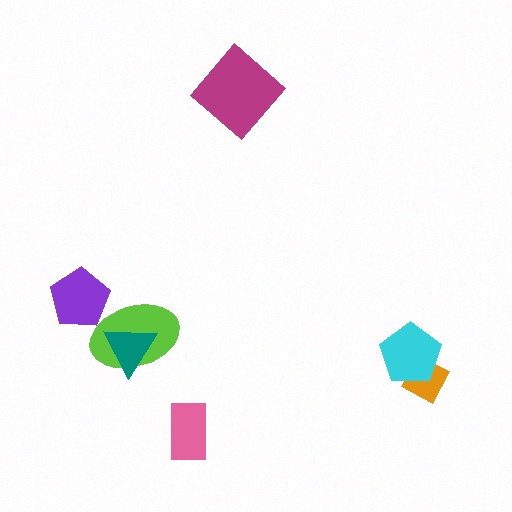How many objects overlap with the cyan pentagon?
1 object overlaps with the cyan pentagon.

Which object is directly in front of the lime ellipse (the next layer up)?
The teal triangle is directly in front of the lime ellipse.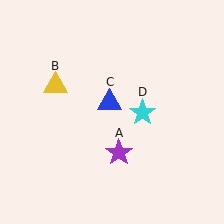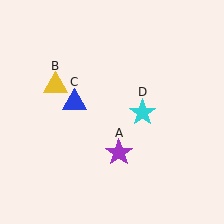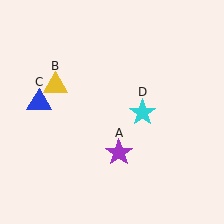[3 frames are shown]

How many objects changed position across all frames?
1 object changed position: blue triangle (object C).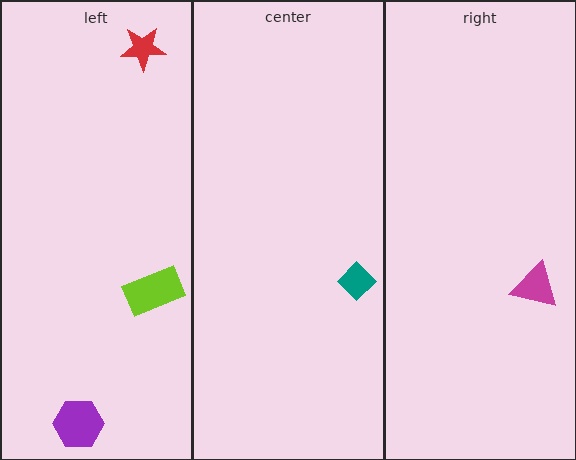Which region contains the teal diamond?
The center region.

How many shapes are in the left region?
3.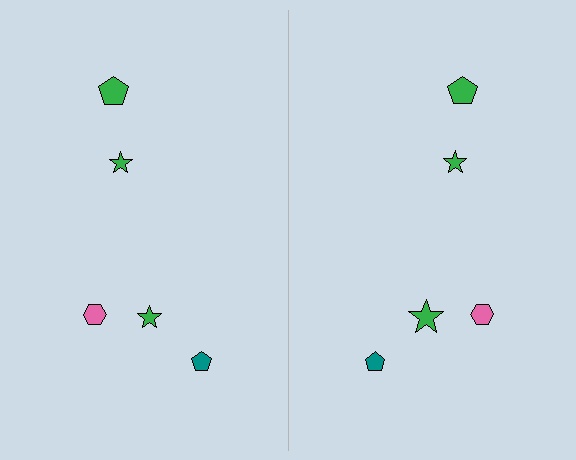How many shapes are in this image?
There are 10 shapes in this image.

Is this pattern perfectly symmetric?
No, the pattern is not perfectly symmetric. The green star on the right side has a different size than its mirror counterpart.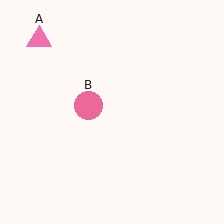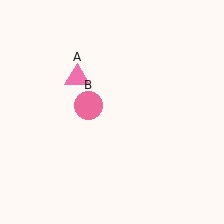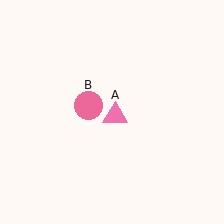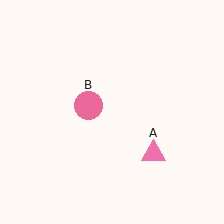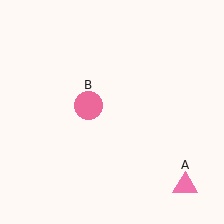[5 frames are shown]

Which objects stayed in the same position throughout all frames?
Pink circle (object B) remained stationary.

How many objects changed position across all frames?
1 object changed position: pink triangle (object A).